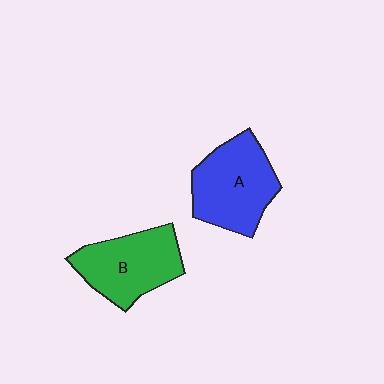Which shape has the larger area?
Shape A (blue).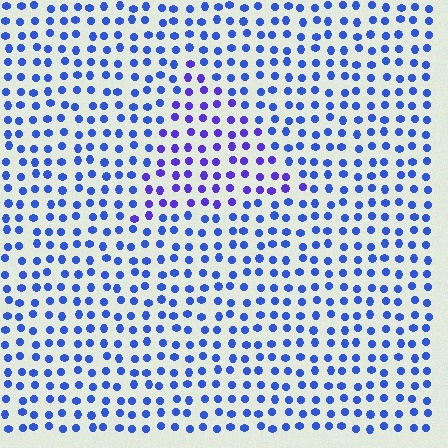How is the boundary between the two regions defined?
The boundary is defined purely by a slight shift in hue (about 29 degrees). Spacing, size, and orientation are identical on both sides.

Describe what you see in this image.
The image is filled with small blue elements in a uniform arrangement. A triangle-shaped region is visible where the elements are tinted to a slightly different hue, forming a subtle color boundary.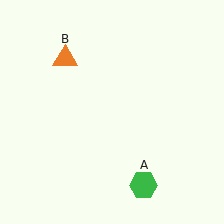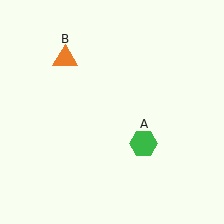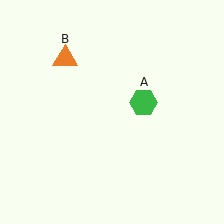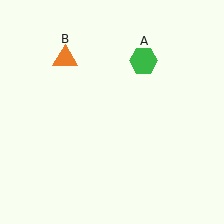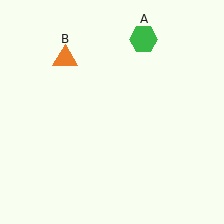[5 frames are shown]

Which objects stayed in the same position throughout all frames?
Orange triangle (object B) remained stationary.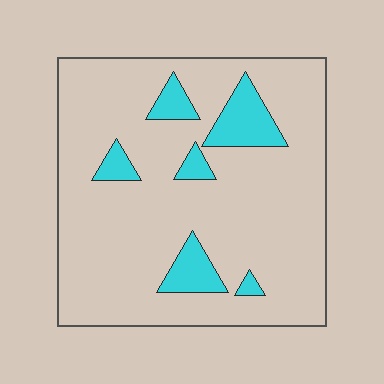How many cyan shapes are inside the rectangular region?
6.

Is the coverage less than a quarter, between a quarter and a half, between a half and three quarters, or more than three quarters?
Less than a quarter.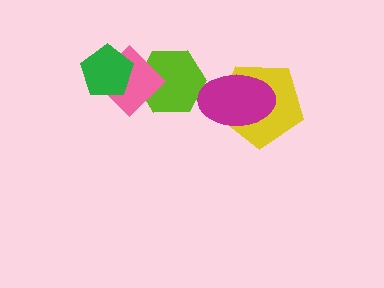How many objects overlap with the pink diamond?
2 objects overlap with the pink diamond.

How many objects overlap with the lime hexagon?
1 object overlaps with the lime hexagon.